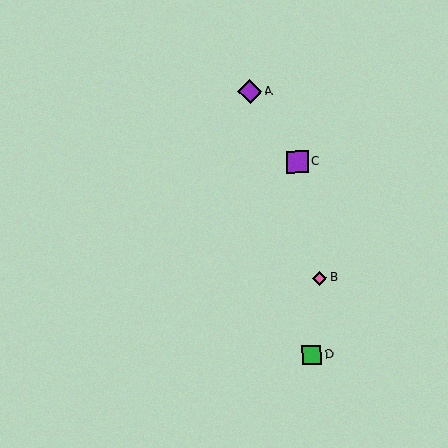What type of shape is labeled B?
Shape B is a pink diamond.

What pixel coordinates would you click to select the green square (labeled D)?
Click at (311, 355) to select the green square D.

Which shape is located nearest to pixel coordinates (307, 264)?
The pink diamond (labeled B) at (320, 278) is nearest to that location.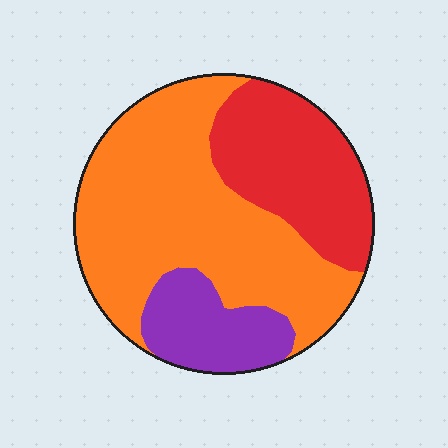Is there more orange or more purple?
Orange.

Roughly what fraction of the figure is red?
Red covers around 30% of the figure.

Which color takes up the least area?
Purple, at roughly 15%.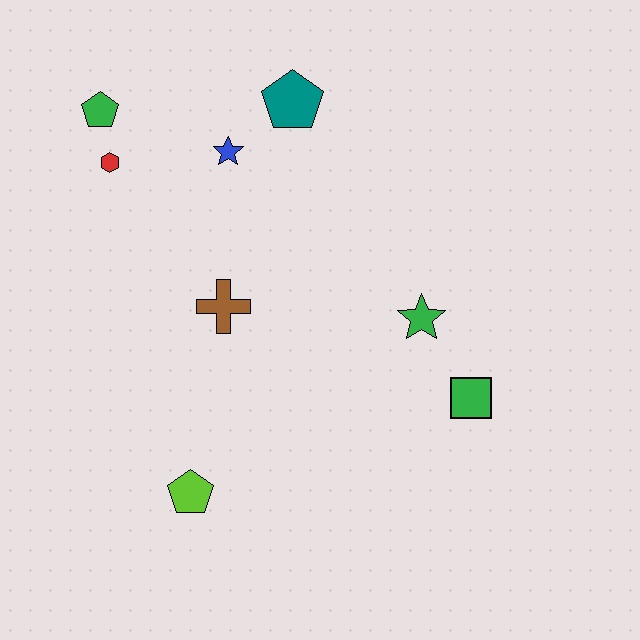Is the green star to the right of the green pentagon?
Yes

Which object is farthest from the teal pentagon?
The lime pentagon is farthest from the teal pentagon.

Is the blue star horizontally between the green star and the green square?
No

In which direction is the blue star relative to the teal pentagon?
The blue star is to the left of the teal pentagon.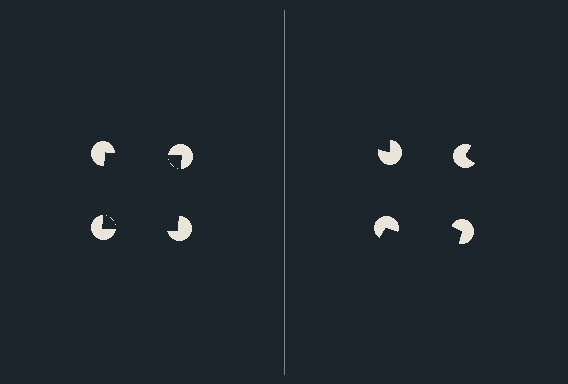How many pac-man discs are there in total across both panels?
8 — 4 on each side.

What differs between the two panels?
The pac-man discs are positioned identically on both sides; only the wedge orientations differ. On the left they align to a square; on the right they are misaligned.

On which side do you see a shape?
An illusory square appears on the left side. On the right side the wedge cuts are rotated, so no coherent shape forms.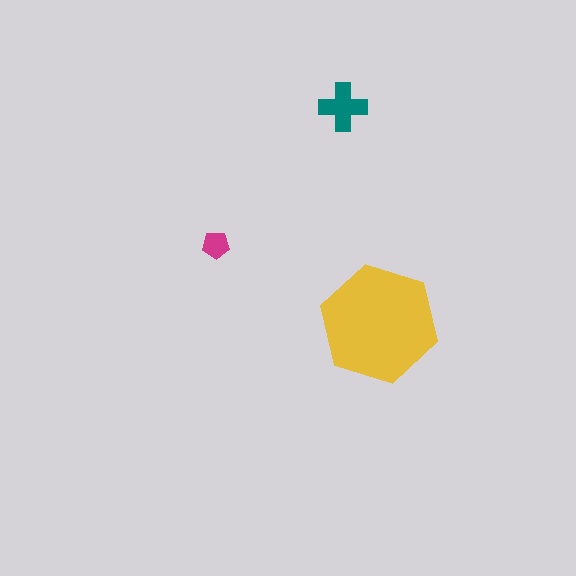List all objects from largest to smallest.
The yellow hexagon, the teal cross, the magenta pentagon.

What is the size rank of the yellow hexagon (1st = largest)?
1st.